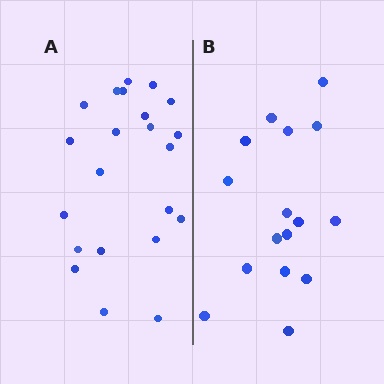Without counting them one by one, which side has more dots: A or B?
Region A (the left region) has more dots.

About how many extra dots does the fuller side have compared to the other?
Region A has about 6 more dots than region B.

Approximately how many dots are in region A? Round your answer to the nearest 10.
About 20 dots. (The exact count is 22, which rounds to 20.)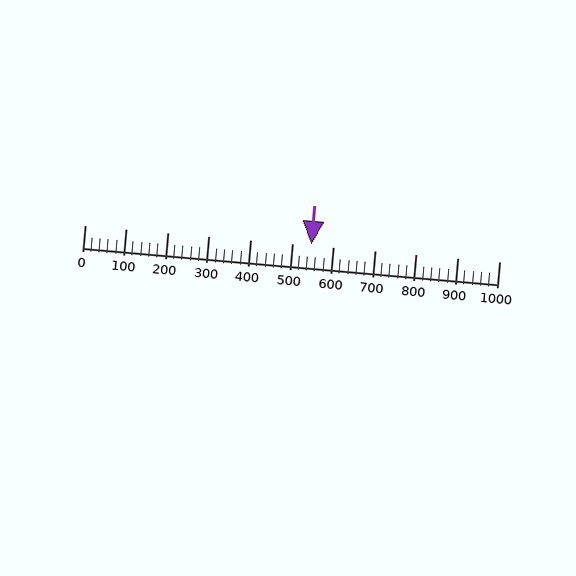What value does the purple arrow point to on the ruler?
The purple arrow points to approximately 546.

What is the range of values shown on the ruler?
The ruler shows values from 0 to 1000.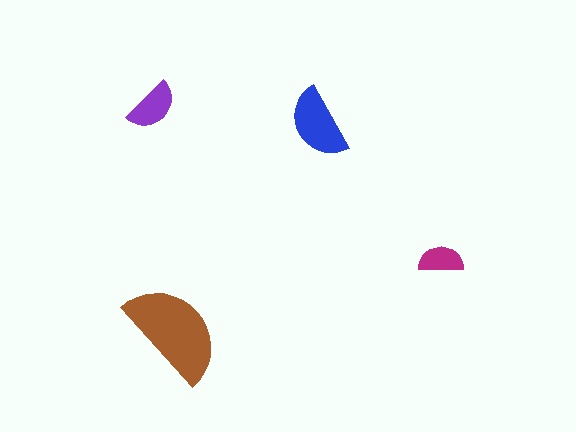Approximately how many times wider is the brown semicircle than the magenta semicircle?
About 2.5 times wider.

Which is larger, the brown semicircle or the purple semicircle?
The brown one.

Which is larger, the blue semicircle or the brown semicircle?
The brown one.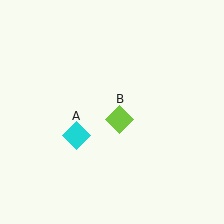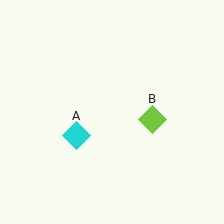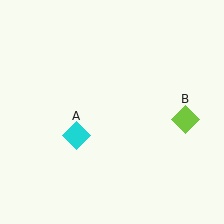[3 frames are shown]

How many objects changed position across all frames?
1 object changed position: lime diamond (object B).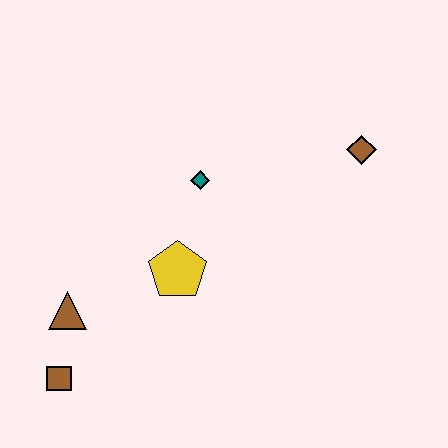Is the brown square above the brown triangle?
No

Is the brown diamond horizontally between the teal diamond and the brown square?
No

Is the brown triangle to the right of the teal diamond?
No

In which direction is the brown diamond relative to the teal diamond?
The brown diamond is to the right of the teal diamond.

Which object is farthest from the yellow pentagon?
The brown diamond is farthest from the yellow pentagon.